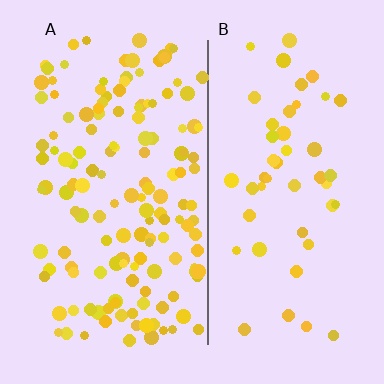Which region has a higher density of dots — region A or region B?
A (the left).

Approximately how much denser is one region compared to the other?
Approximately 3.0× — region A over region B.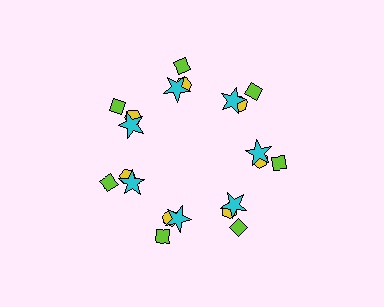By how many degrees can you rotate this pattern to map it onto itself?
The pattern maps onto itself every 51 degrees of rotation.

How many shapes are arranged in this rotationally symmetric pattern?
There are 21 shapes, arranged in 7 groups of 3.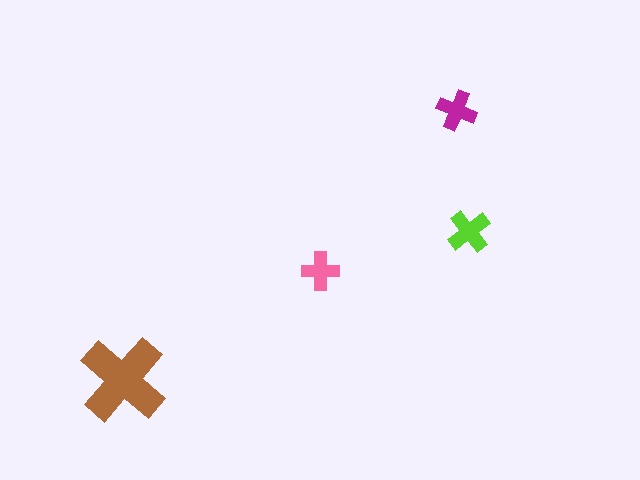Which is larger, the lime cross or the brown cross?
The brown one.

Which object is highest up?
The magenta cross is topmost.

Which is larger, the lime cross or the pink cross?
The lime one.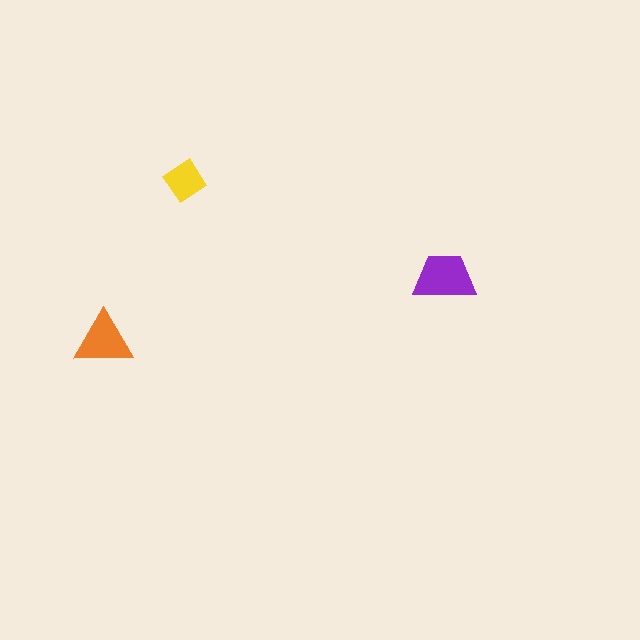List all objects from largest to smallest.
The purple trapezoid, the orange triangle, the yellow diamond.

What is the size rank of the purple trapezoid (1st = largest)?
1st.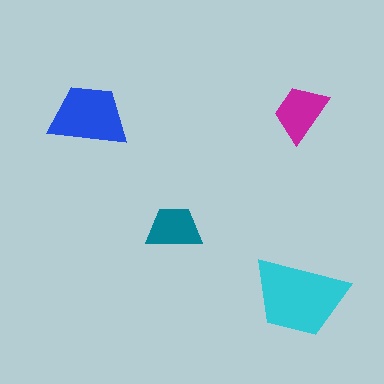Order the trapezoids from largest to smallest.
the cyan one, the blue one, the magenta one, the teal one.